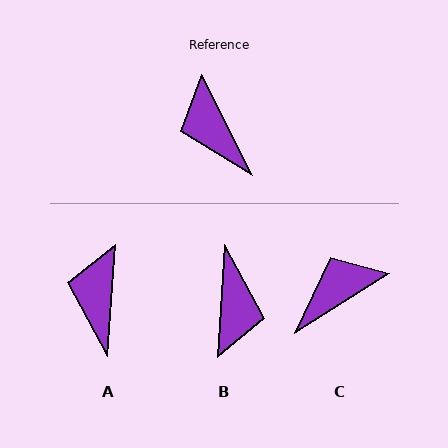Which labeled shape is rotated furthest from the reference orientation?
B, about 150 degrees away.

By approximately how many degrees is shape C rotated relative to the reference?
Approximately 85 degrees clockwise.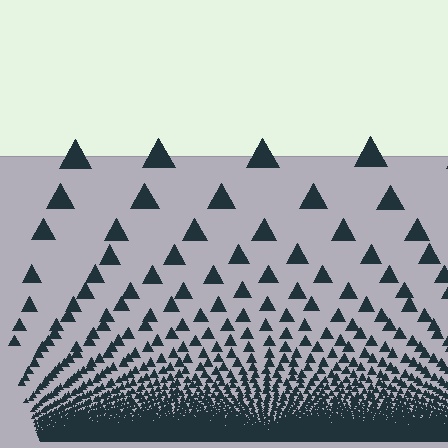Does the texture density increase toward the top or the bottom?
Density increases toward the bottom.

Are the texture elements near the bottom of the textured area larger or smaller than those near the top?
Smaller. The gradient is inverted — elements near the bottom are smaller and denser.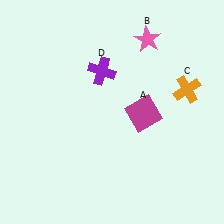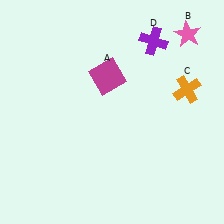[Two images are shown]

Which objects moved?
The objects that moved are: the magenta square (A), the pink star (B), the purple cross (D).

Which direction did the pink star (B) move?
The pink star (B) moved right.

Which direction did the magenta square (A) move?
The magenta square (A) moved up.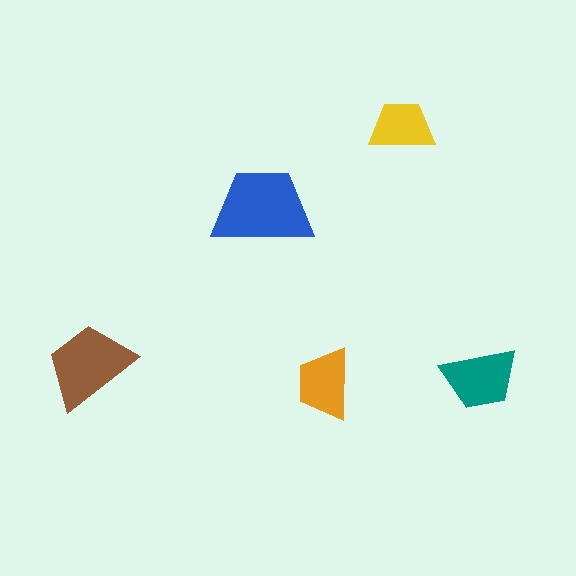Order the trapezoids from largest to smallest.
the blue one, the brown one, the teal one, the orange one, the yellow one.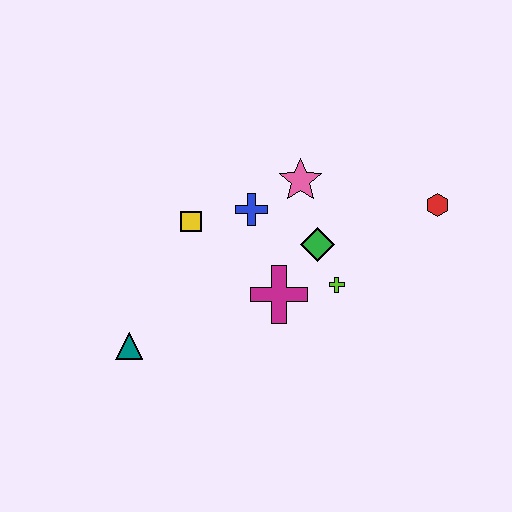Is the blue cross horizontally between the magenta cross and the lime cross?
No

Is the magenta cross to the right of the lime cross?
No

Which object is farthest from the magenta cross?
The red hexagon is farthest from the magenta cross.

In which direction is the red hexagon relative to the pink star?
The red hexagon is to the right of the pink star.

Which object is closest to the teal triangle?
The yellow square is closest to the teal triangle.